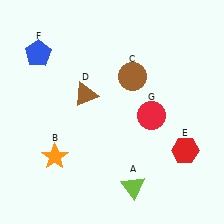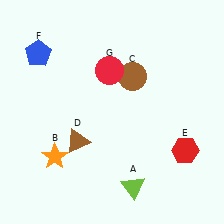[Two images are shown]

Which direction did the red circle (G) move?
The red circle (G) moved up.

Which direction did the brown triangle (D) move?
The brown triangle (D) moved down.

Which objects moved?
The objects that moved are: the brown triangle (D), the red circle (G).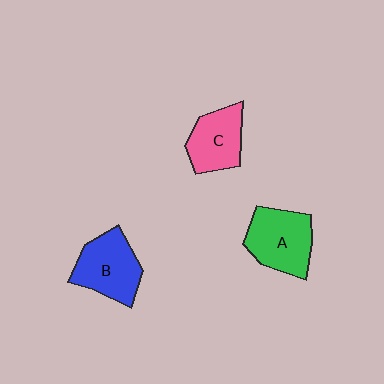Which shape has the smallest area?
Shape C (pink).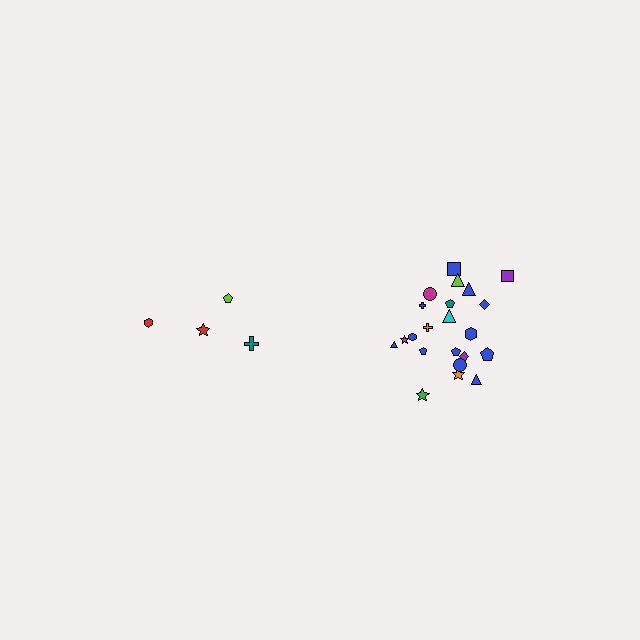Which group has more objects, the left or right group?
The right group.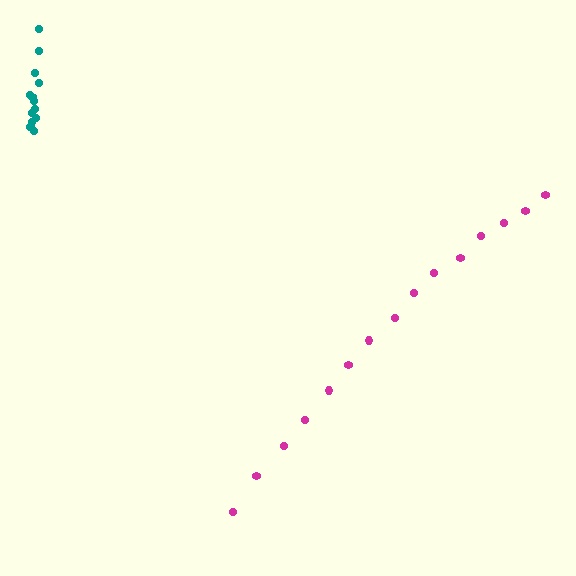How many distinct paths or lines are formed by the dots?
There are 2 distinct paths.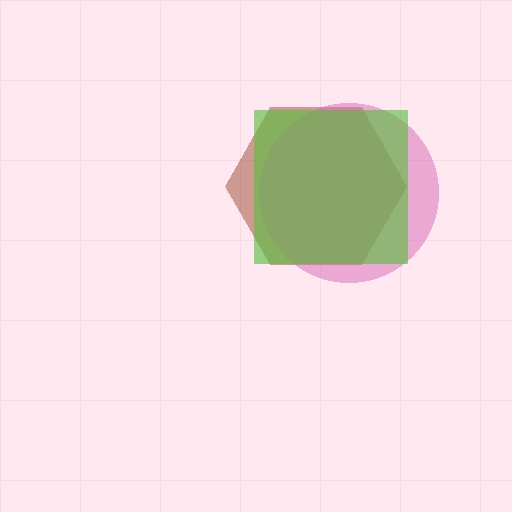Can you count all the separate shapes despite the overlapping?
Yes, there are 3 separate shapes.